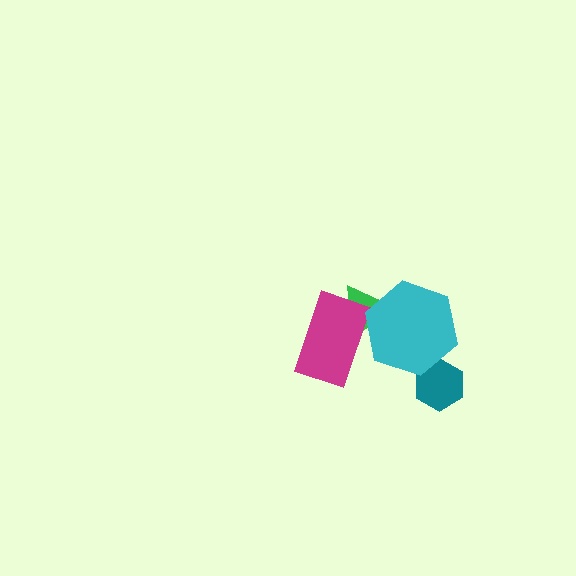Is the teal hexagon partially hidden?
Yes, it is partially covered by another shape.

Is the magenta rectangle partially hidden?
Yes, it is partially covered by another shape.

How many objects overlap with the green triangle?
2 objects overlap with the green triangle.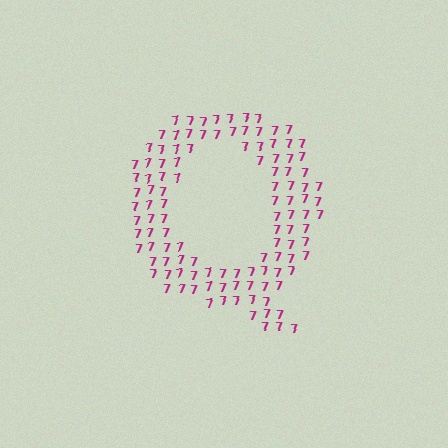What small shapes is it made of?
It is made of small digit 7's.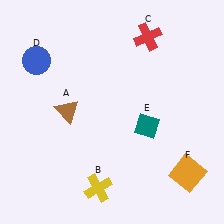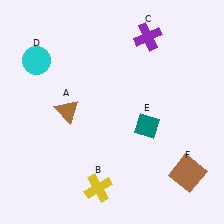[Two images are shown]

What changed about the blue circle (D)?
In Image 1, D is blue. In Image 2, it changed to cyan.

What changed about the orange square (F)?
In Image 1, F is orange. In Image 2, it changed to brown.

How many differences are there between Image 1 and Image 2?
There are 3 differences between the two images.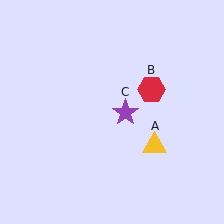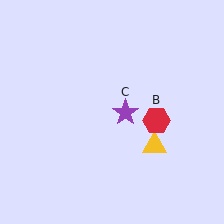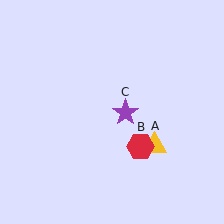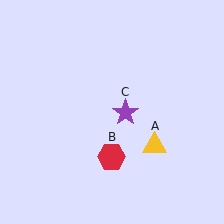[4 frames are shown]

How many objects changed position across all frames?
1 object changed position: red hexagon (object B).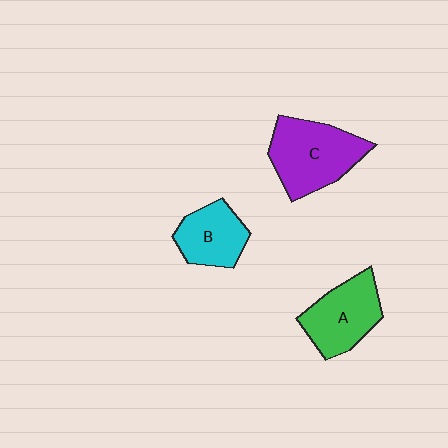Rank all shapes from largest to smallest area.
From largest to smallest: C (purple), A (green), B (cyan).